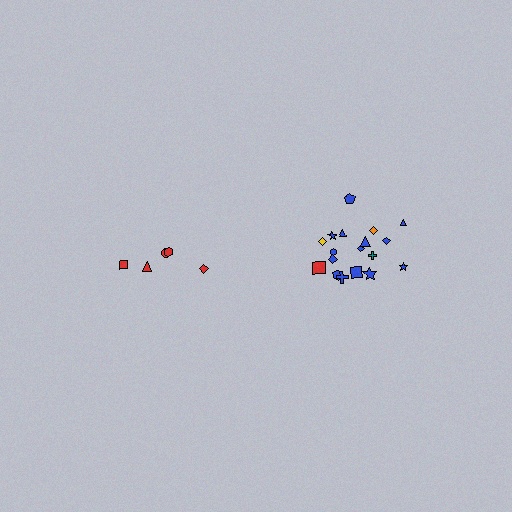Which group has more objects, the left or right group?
The right group.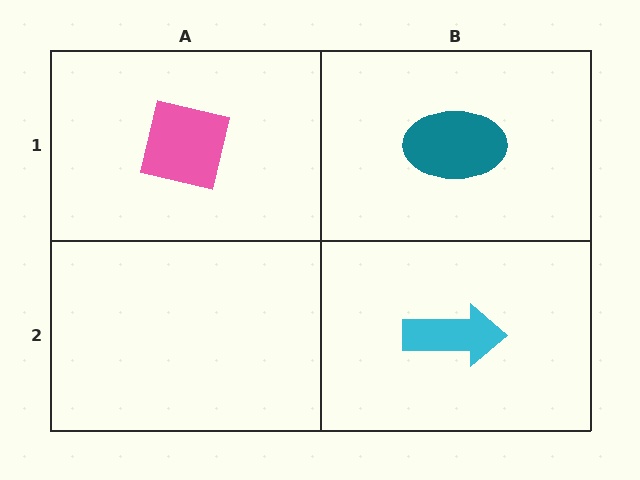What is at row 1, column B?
A teal ellipse.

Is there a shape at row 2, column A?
No, that cell is empty.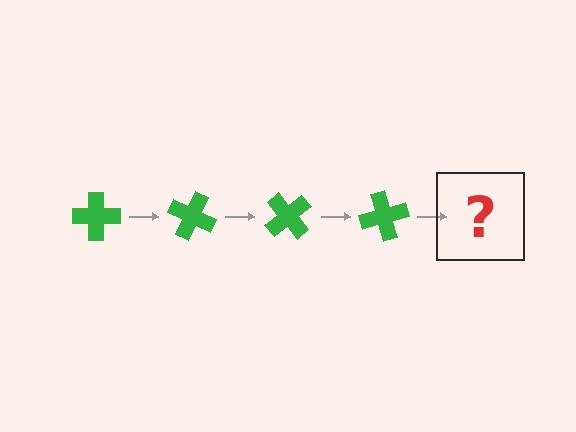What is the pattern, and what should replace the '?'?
The pattern is that the cross rotates 25 degrees each step. The '?' should be a green cross rotated 100 degrees.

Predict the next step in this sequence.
The next step is a green cross rotated 100 degrees.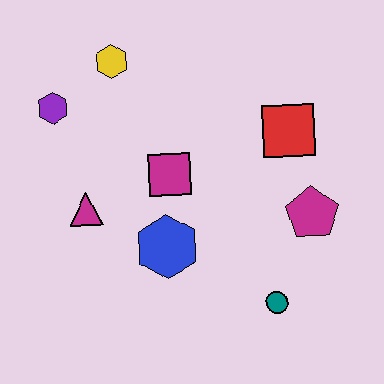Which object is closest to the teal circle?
The magenta pentagon is closest to the teal circle.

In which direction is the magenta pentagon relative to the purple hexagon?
The magenta pentagon is to the right of the purple hexagon.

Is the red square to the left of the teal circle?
No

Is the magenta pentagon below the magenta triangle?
Yes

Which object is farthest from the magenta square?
The teal circle is farthest from the magenta square.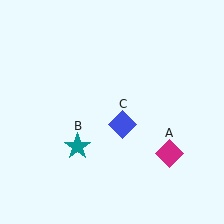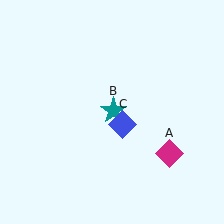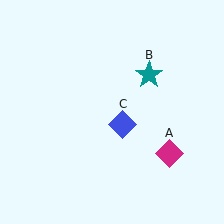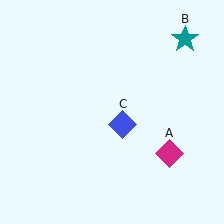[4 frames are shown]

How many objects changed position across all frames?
1 object changed position: teal star (object B).